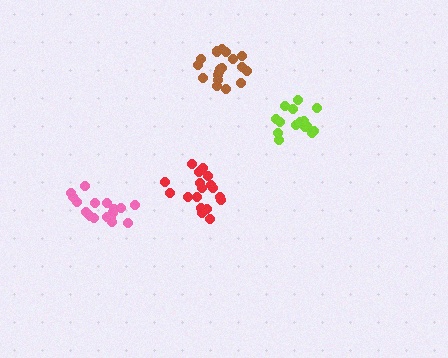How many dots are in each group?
Group 1: 18 dots, Group 2: 19 dots, Group 3: 17 dots, Group 4: 15 dots (69 total).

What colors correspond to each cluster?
The clusters are colored: red, brown, pink, lime.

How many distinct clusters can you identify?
There are 4 distinct clusters.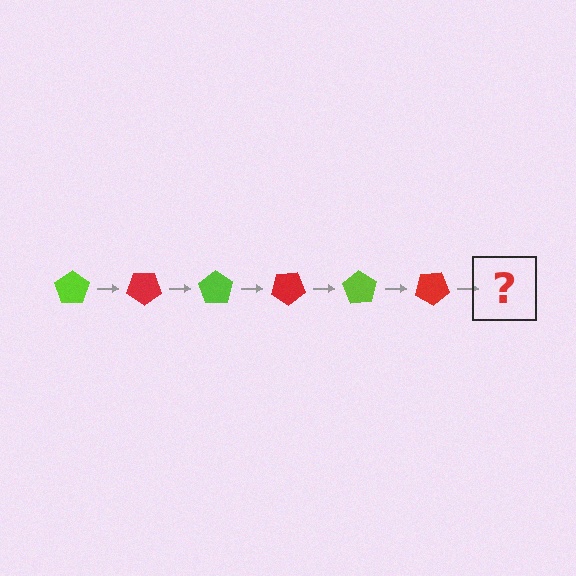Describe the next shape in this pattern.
It should be a lime pentagon, rotated 210 degrees from the start.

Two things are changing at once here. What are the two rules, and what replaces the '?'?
The two rules are that it rotates 35 degrees each step and the color cycles through lime and red. The '?' should be a lime pentagon, rotated 210 degrees from the start.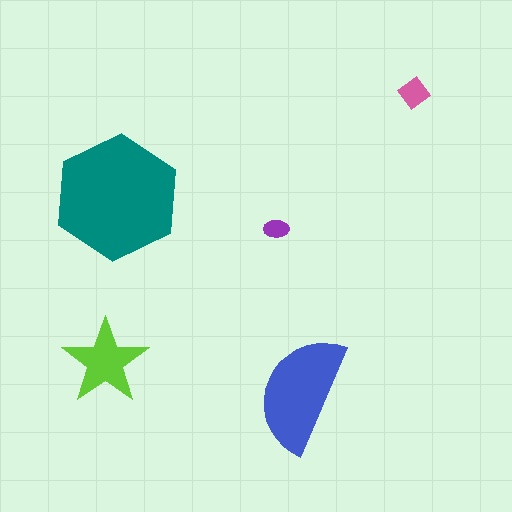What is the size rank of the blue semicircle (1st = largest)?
2nd.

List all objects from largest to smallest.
The teal hexagon, the blue semicircle, the lime star, the pink diamond, the purple ellipse.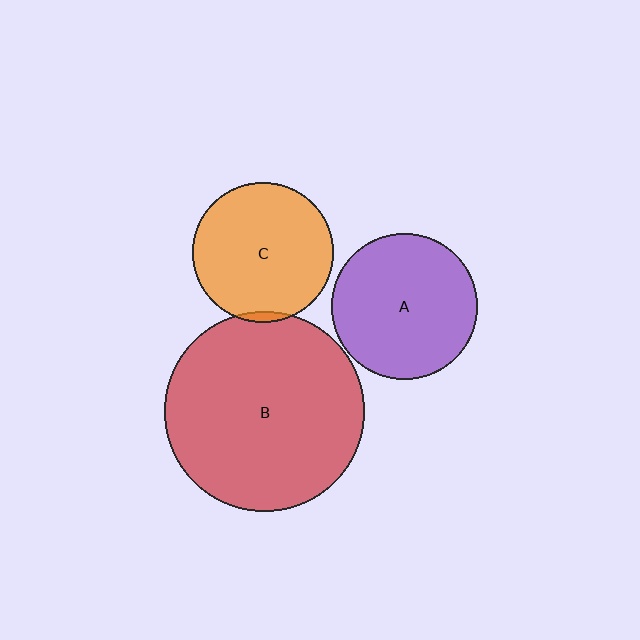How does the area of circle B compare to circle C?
Approximately 2.0 times.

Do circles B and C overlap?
Yes.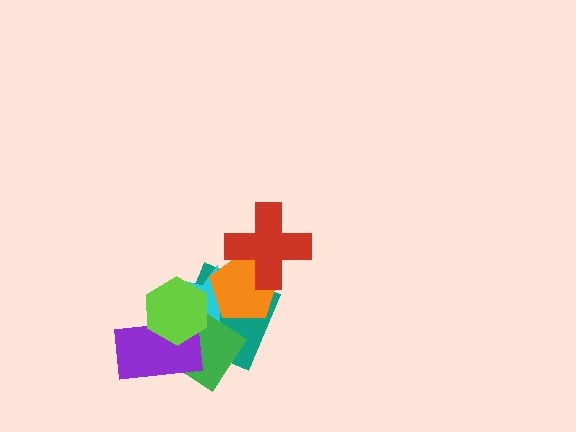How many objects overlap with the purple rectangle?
2 objects overlap with the purple rectangle.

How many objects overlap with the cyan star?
4 objects overlap with the cyan star.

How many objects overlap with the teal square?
4 objects overlap with the teal square.